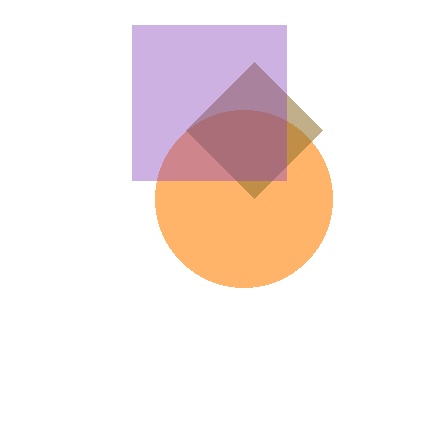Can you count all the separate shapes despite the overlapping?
Yes, there are 3 separate shapes.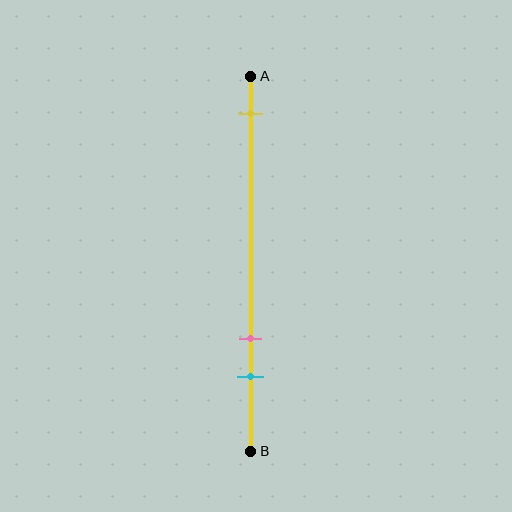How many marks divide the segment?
There are 3 marks dividing the segment.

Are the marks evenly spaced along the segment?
No, the marks are not evenly spaced.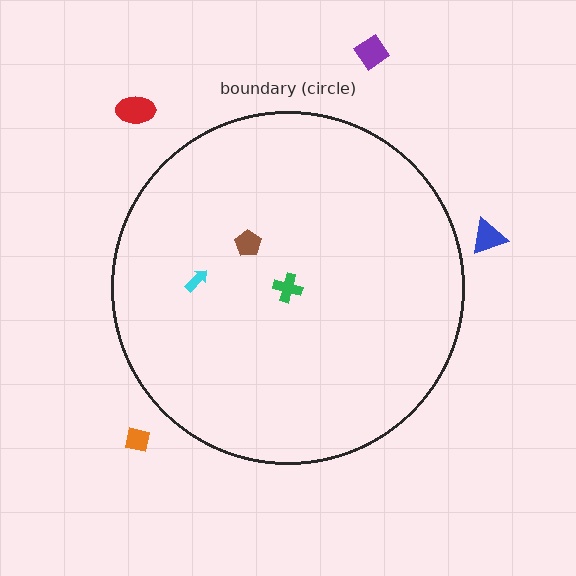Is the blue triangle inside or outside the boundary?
Outside.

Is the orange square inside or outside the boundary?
Outside.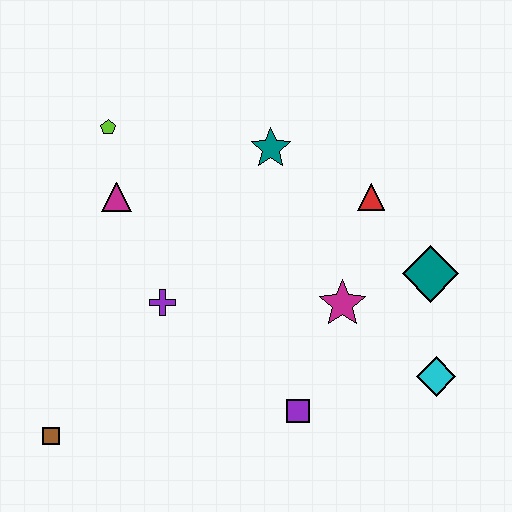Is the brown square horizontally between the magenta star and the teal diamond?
No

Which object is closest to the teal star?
The red triangle is closest to the teal star.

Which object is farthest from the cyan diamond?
The lime pentagon is farthest from the cyan diamond.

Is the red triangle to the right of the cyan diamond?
No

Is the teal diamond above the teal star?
No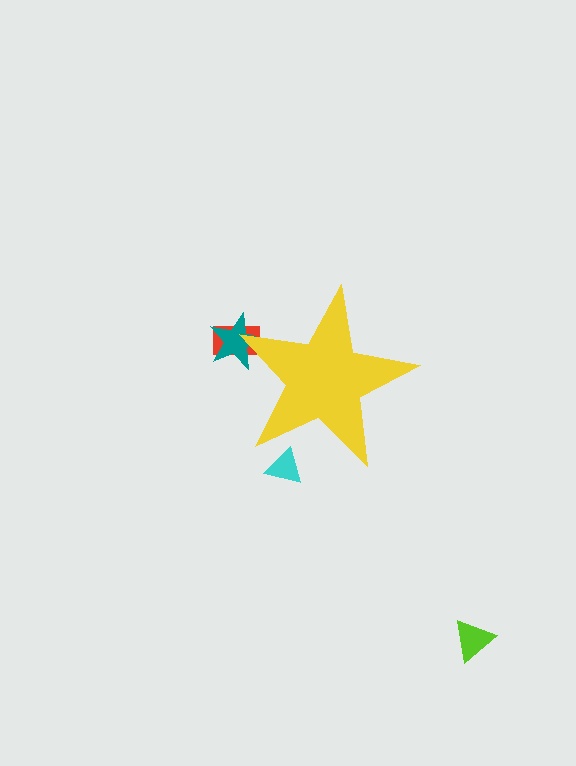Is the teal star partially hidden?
Yes, the teal star is partially hidden behind the yellow star.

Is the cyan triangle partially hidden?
Yes, the cyan triangle is partially hidden behind the yellow star.